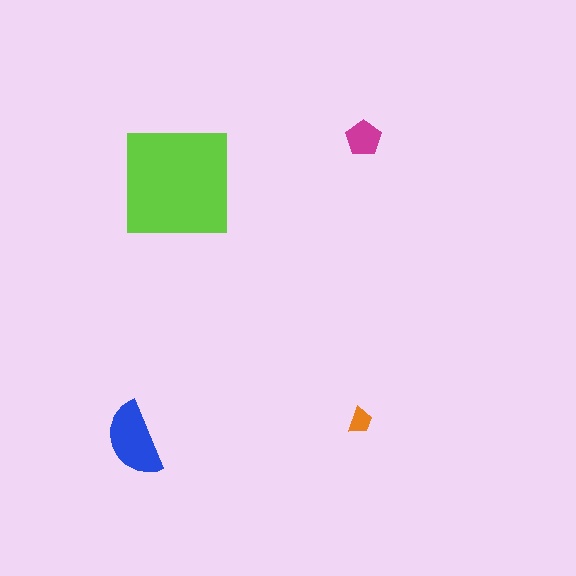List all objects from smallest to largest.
The orange trapezoid, the magenta pentagon, the blue semicircle, the lime square.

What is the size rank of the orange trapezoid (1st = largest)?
4th.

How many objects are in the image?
There are 4 objects in the image.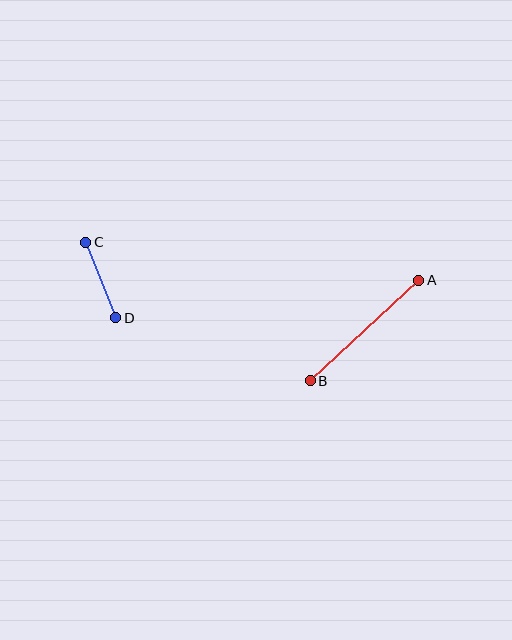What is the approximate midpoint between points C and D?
The midpoint is at approximately (101, 280) pixels.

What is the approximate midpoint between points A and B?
The midpoint is at approximately (364, 331) pixels.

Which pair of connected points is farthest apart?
Points A and B are farthest apart.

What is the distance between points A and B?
The distance is approximately 148 pixels.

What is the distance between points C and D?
The distance is approximately 81 pixels.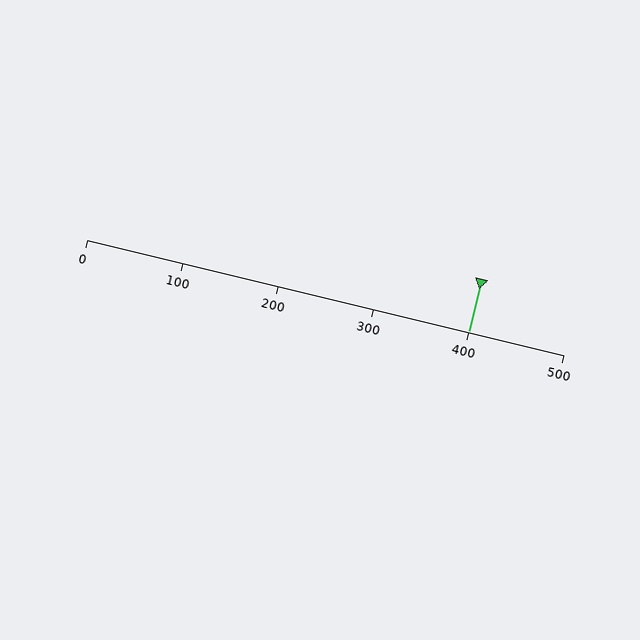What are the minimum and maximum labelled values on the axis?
The axis runs from 0 to 500.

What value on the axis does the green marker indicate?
The marker indicates approximately 400.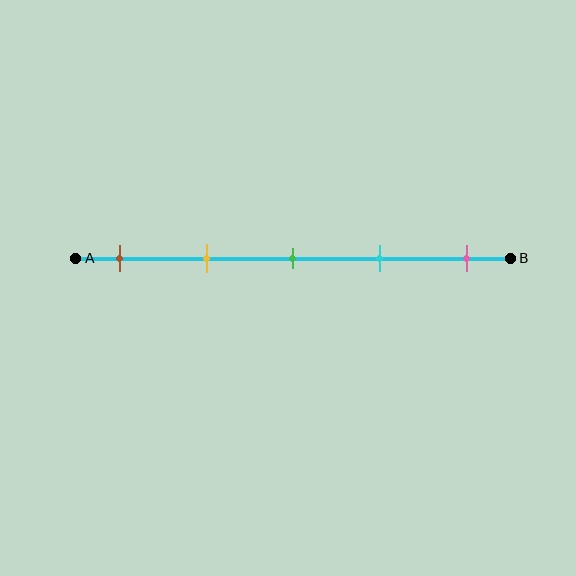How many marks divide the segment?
There are 5 marks dividing the segment.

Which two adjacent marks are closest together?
The green and cyan marks are the closest adjacent pair.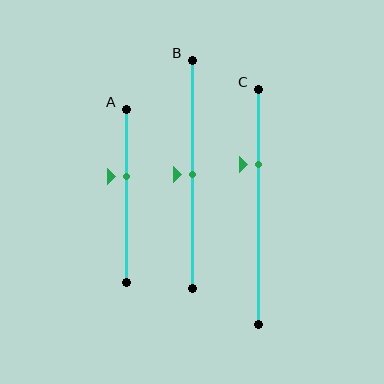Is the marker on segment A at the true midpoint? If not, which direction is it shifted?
No, the marker on segment A is shifted upward by about 11% of the segment length.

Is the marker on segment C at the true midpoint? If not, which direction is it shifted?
No, the marker on segment C is shifted upward by about 18% of the segment length.